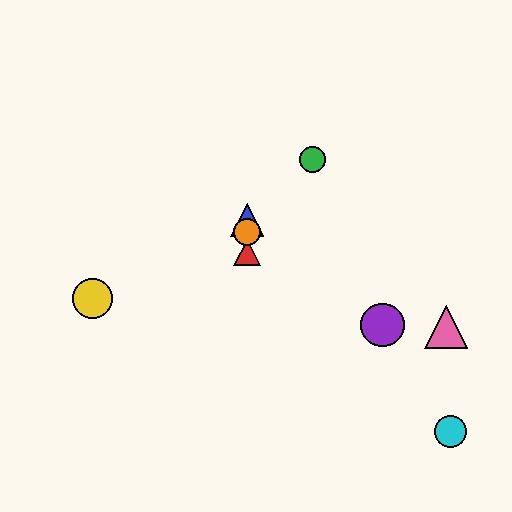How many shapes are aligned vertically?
3 shapes (the red triangle, the blue triangle, the orange circle) are aligned vertically.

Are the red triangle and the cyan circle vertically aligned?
No, the red triangle is at x≈247 and the cyan circle is at x≈450.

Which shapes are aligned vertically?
The red triangle, the blue triangle, the orange circle are aligned vertically.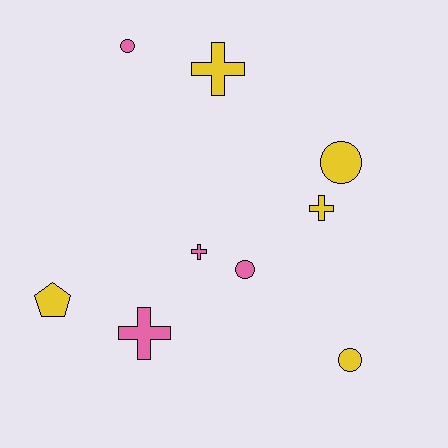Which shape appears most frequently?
Circle, with 4 objects.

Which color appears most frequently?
Yellow, with 5 objects.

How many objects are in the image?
There are 9 objects.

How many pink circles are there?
There are 2 pink circles.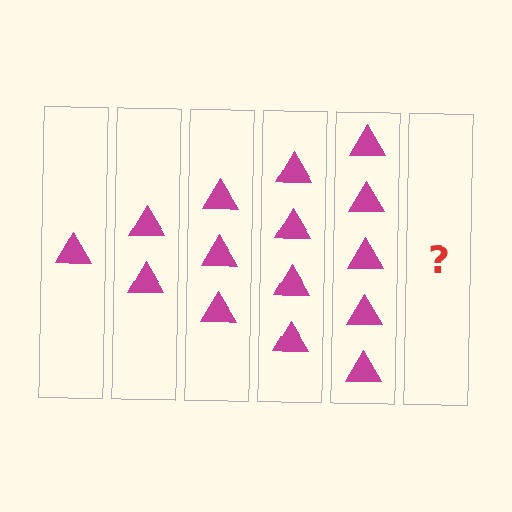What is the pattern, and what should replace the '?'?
The pattern is that each step adds one more triangle. The '?' should be 6 triangles.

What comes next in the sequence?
The next element should be 6 triangles.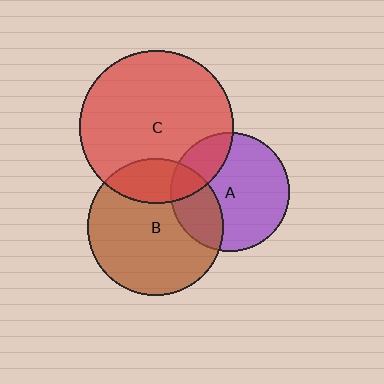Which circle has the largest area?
Circle C (red).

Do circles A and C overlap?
Yes.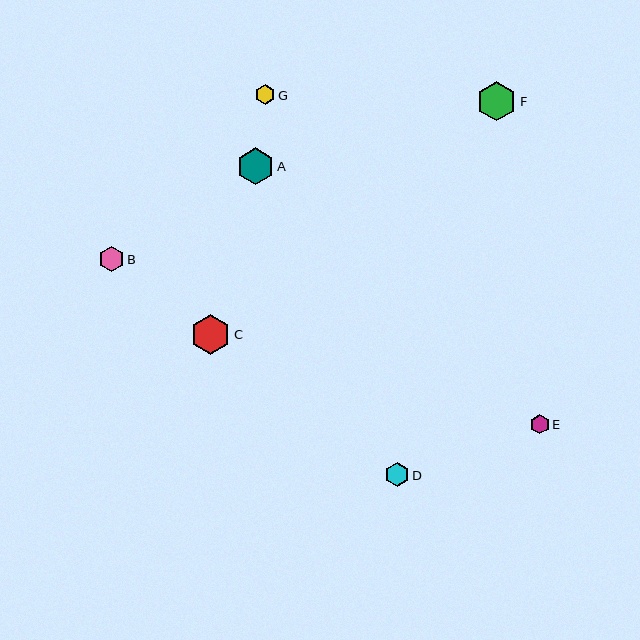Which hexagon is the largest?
Hexagon C is the largest with a size of approximately 40 pixels.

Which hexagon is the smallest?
Hexagon E is the smallest with a size of approximately 19 pixels.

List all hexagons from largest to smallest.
From largest to smallest: C, F, A, B, D, G, E.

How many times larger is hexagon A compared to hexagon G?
Hexagon A is approximately 1.8 times the size of hexagon G.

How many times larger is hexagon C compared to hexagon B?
Hexagon C is approximately 1.6 times the size of hexagon B.